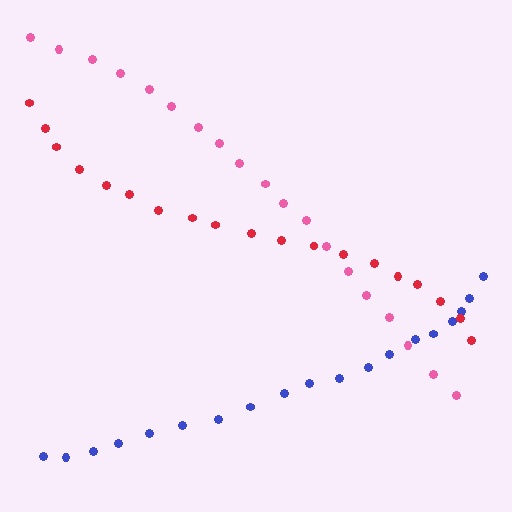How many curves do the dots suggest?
There are 3 distinct paths.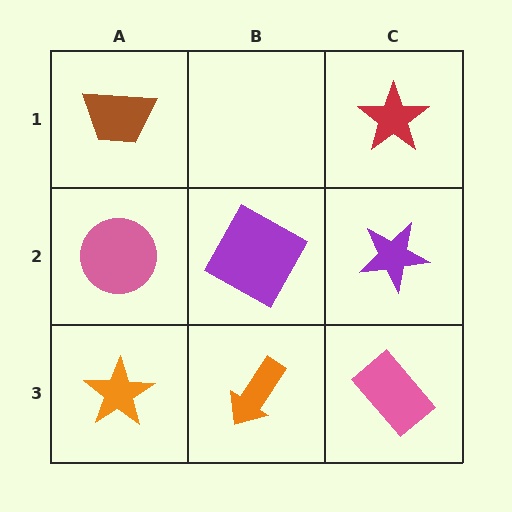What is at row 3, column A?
An orange star.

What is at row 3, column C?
A pink rectangle.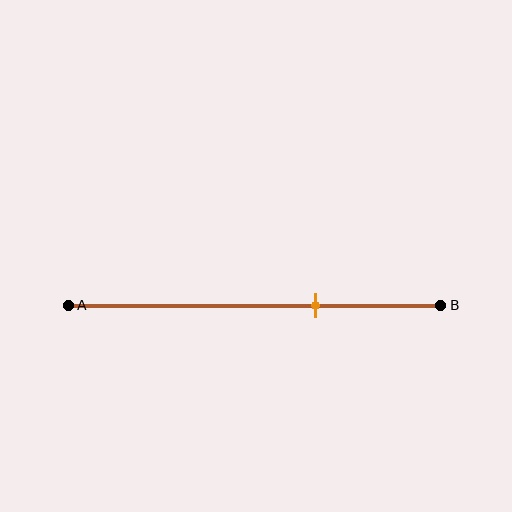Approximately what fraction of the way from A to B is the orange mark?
The orange mark is approximately 65% of the way from A to B.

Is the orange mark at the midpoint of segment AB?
No, the mark is at about 65% from A, not at the 50% midpoint.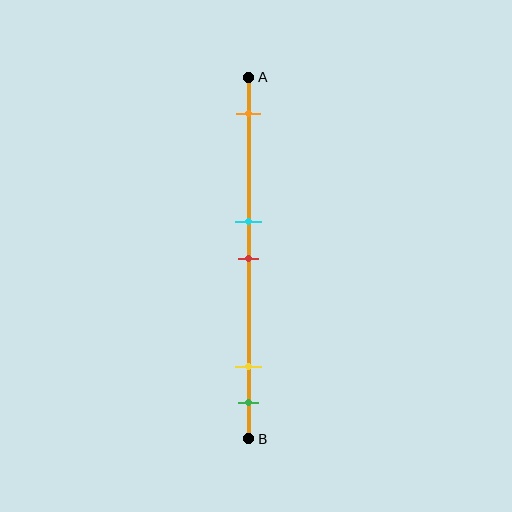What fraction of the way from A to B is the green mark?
The green mark is approximately 90% (0.9) of the way from A to B.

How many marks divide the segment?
There are 5 marks dividing the segment.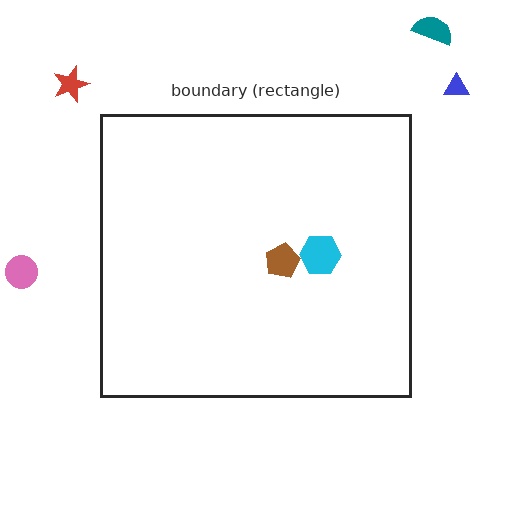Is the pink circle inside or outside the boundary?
Outside.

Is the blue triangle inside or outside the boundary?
Outside.